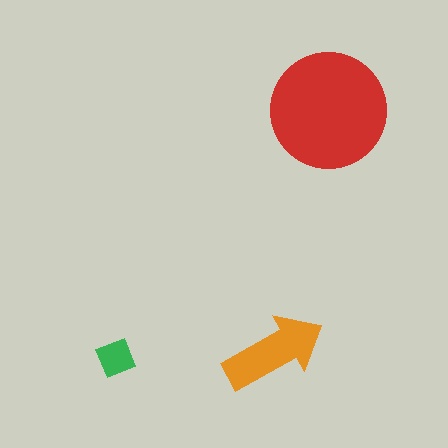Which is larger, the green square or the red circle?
The red circle.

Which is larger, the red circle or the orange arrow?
The red circle.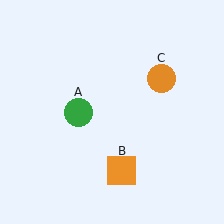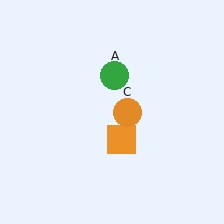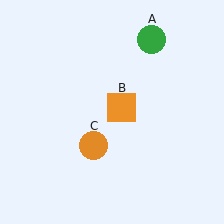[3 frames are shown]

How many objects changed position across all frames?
3 objects changed position: green circle (object A), orange square (object B), orange circle (object C).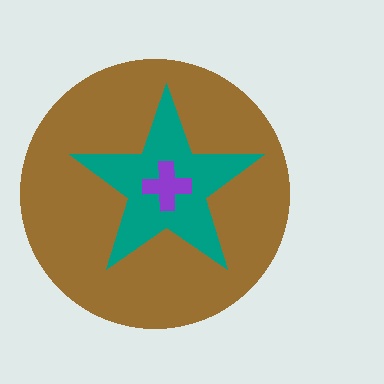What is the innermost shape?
The purple cross.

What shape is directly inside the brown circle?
The teal star.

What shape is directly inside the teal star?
The purple cross.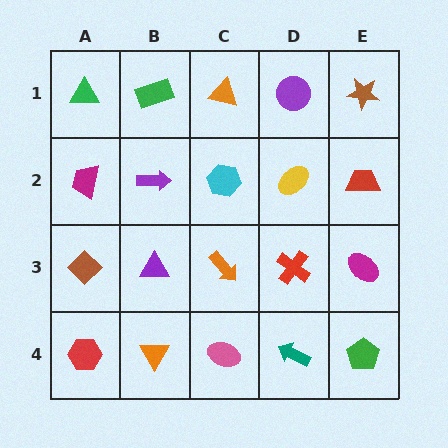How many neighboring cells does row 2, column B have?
4.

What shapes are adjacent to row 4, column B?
A purple triangle (row 3, column B), a red hexagon (row 4, column A), a pink ellipse (row 4, column C).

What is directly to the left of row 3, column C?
A purple triangle.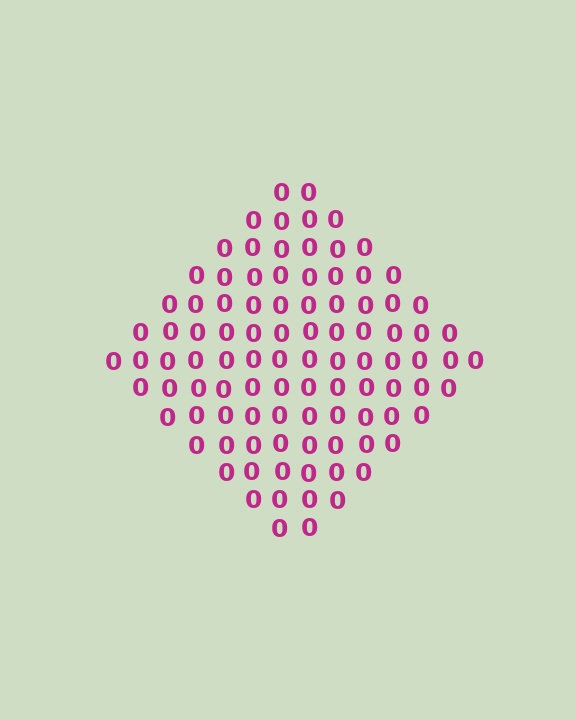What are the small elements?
The small elements are digit 0's.